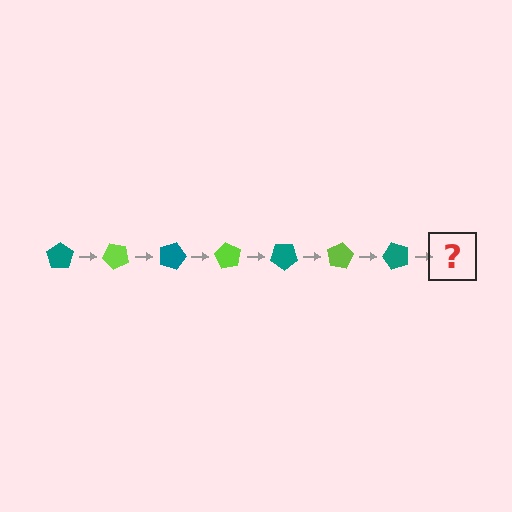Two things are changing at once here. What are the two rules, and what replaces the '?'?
The two rules are that it rotates 45 degrees each step and the color cycles through teal and lime. The '?' should be a lime pentagon, rotated 315 degrees from the start.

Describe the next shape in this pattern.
It should be a lime pentagon, rotated 315 degrees from the start.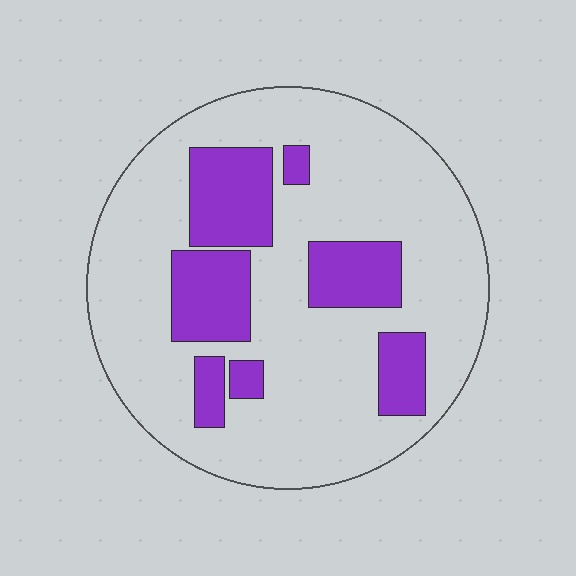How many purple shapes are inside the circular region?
7.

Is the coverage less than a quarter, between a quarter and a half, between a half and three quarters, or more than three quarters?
Less than a quarter.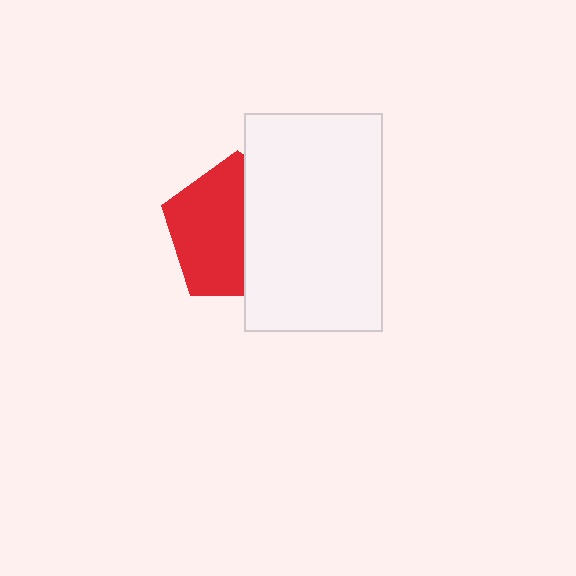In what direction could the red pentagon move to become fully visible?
The red pentagon could move left. That would shift it out from behind the white rectangle entirely.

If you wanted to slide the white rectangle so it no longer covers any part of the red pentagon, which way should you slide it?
Slide it right — that is the most direct way to separate the two shapes.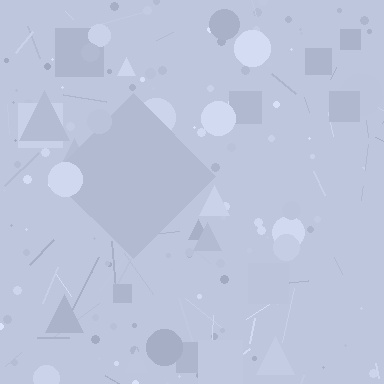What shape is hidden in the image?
A diamond is hidden in the image.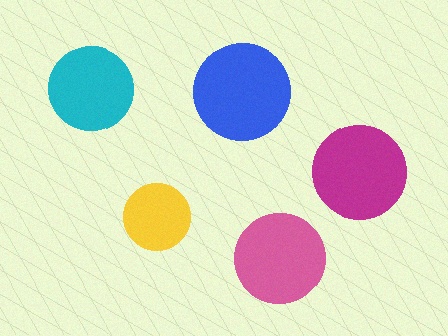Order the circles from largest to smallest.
the blue one, the magenta one, the pink one, the cyan one, the yellow one.